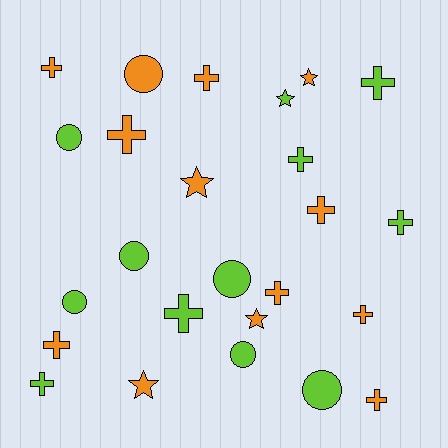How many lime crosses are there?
There are 5 lime crosses.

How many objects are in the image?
There are 25 objects.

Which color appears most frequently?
Orange, with 13 objects.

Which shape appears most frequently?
Cross, with 13 objects.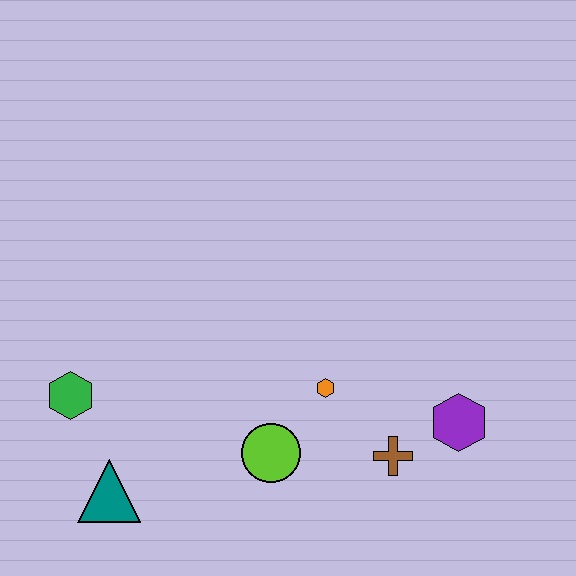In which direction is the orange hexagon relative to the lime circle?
The orange hexagon is above the lime circle.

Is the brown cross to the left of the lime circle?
No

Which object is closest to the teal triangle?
The green hexagon is closest to the teal triangle.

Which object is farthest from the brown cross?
The green hexagon is farthest from the brown cross.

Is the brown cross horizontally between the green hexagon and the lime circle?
No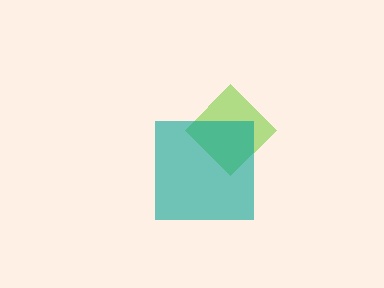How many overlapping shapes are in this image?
There are 2 overlapping shapes in the image.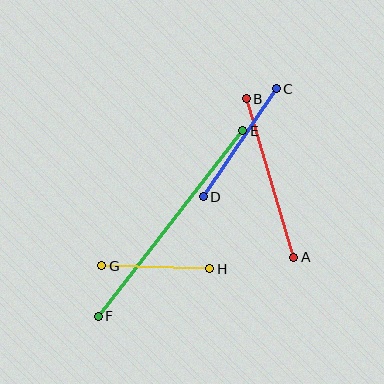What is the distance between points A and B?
The distance is approximately 165 pixels.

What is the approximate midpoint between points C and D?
The midpoint is at approximately (240, 143) pixels.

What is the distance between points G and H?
The distance is approximately 108 pixels.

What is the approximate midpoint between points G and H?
The midpoint is at approximately (156, 267) pixels.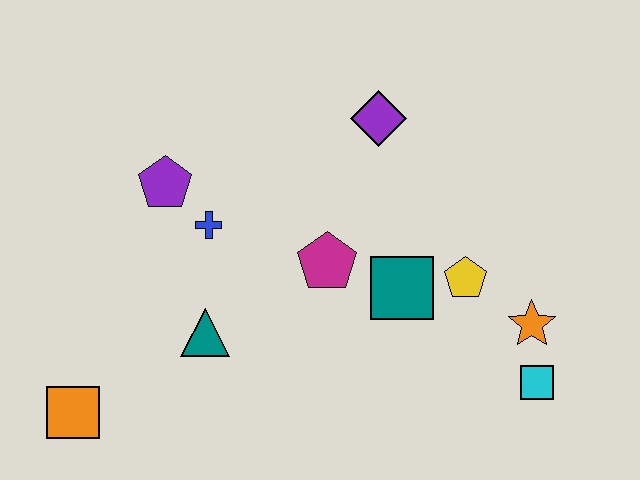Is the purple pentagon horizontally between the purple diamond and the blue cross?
No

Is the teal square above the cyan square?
Yes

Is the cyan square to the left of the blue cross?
No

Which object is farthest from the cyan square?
The orange square is farthest from the cyan square.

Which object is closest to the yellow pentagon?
The teal square is closest to the yellow pentagon.